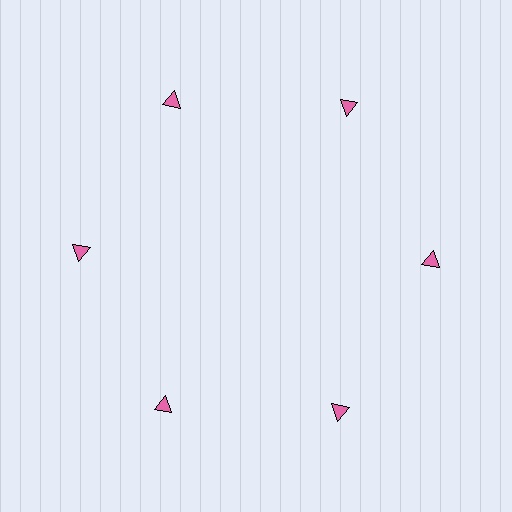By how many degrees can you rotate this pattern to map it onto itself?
The pattern maps onto itself every 60 degrees of rotation.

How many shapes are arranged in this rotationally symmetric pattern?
There are 6 shapes, arranged in 6 groups of 1.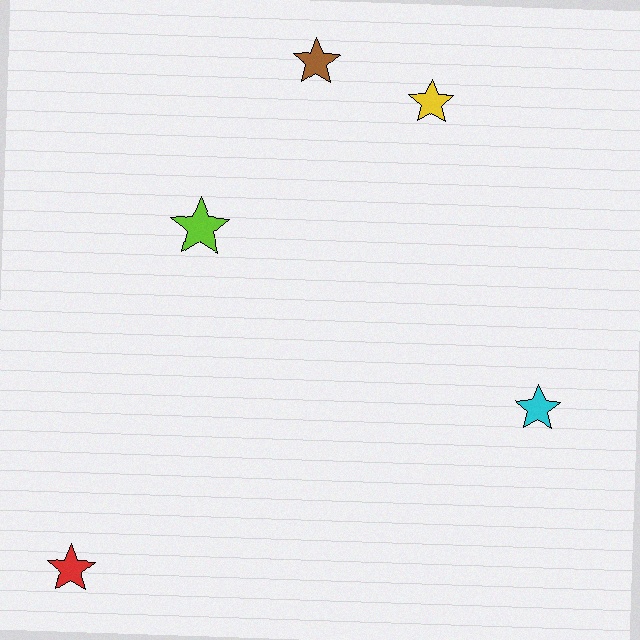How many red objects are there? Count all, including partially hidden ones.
There is 1 red object.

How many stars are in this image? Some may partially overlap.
There are 5 stars.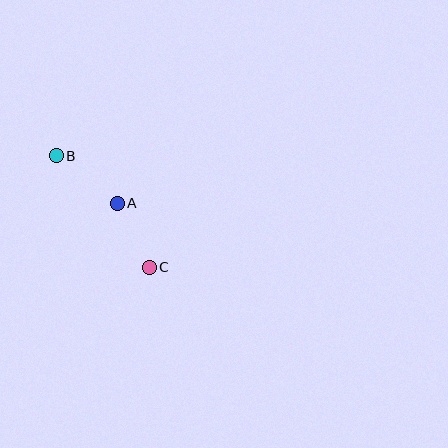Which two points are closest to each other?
Points A and C are closest to each other.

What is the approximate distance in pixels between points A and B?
The distance between A and B is approximately 77 pixels.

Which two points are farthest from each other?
Points B and C are farthest from each other.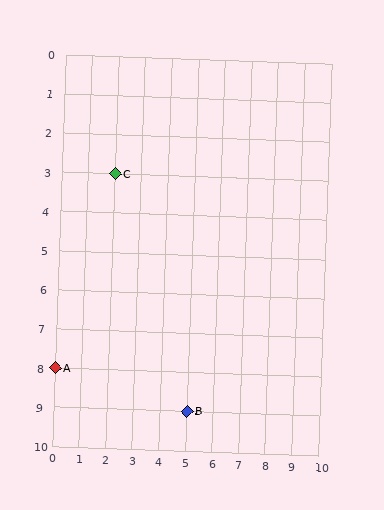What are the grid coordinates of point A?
Point A is at grid coordinates (0, 8).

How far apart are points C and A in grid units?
Points C and A are 2 columns and 5 rows apart (about 5.4 grid units diagonally).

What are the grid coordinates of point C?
Point C is at grid coordinates (2, 3).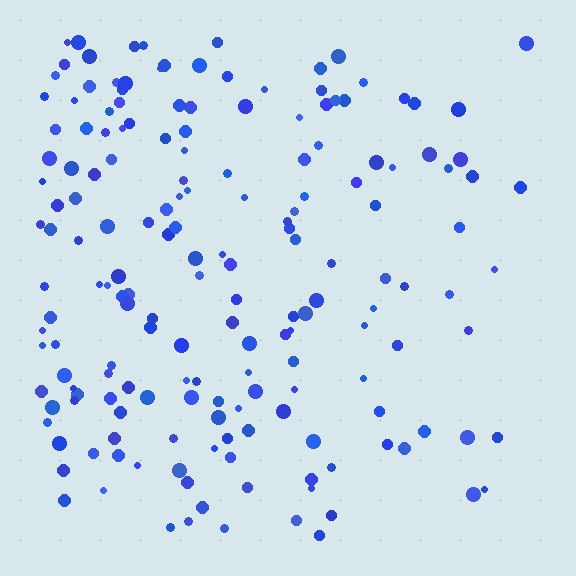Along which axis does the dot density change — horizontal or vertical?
Horizontal.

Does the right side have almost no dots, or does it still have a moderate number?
Still a moderate number, just noticeably fewer than the left.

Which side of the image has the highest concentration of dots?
The left.